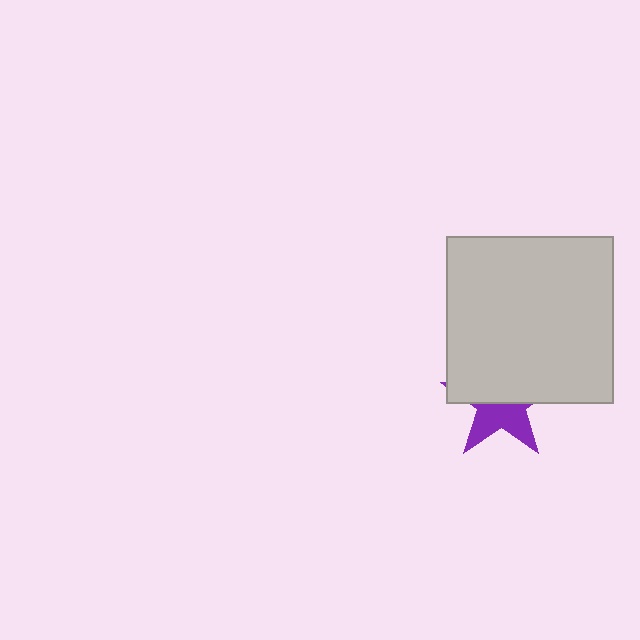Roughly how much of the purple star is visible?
A small part of it is visible (roughly 44%).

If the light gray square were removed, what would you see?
You would see the complete purple star.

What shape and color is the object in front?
The object in front is a light gray square.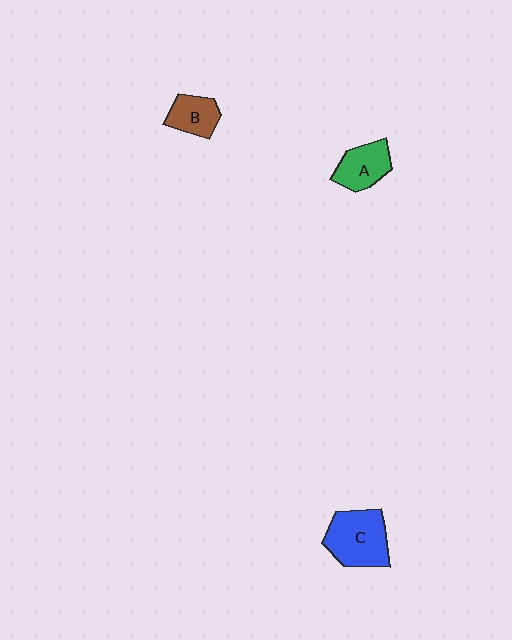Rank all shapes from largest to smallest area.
From largest to smallest: C (blue), A (green), B (brown).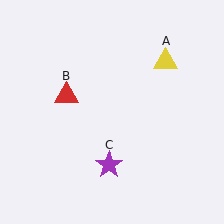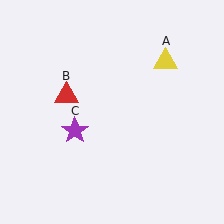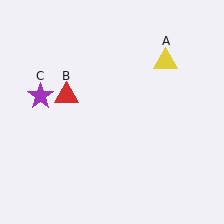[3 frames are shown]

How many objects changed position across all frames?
1 object changed position: purple star (object C).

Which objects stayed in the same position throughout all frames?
Yellow triangle (object A) and red triangle (object B) remained stationary.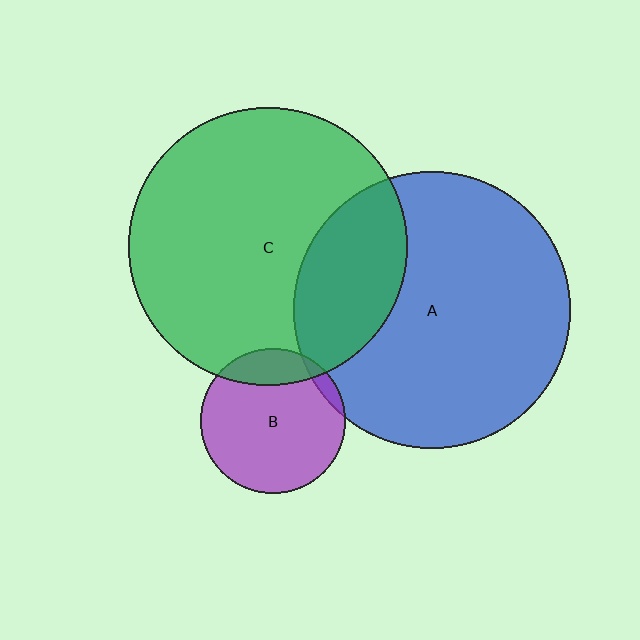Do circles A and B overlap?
Yes.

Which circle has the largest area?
Circle C (green).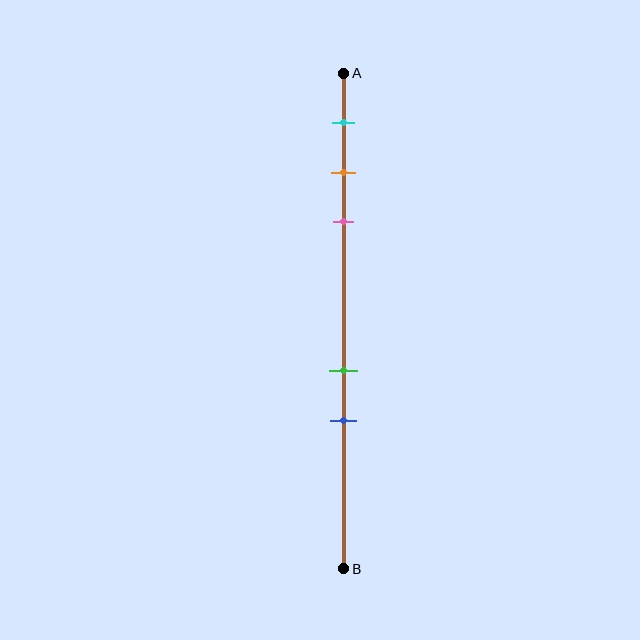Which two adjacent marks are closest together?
The orange and pink marks are the closest adjacent pair.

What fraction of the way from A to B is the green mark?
The green mark is approximately 60% (0.6) of the way from A to B.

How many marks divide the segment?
There are 5 marks dividing the segment.